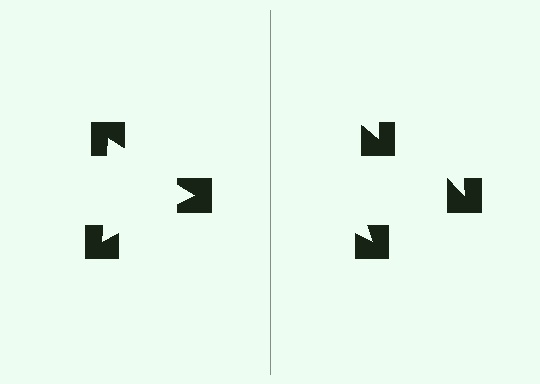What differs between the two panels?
The notched squares are positioned identically on both sides; only the wedge orientations differ. On the left they align to a triangle; on the right they are misaligned.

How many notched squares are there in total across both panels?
6 — 3 on each side.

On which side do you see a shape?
An illusory triangle appears on the left side. On the right side the wedge cuts are rotated, so no coherent shape forms.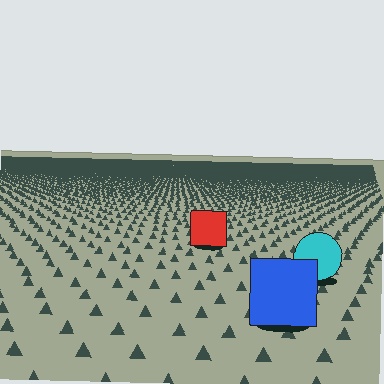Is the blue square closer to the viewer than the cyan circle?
Yes. The blue square is closer — you can tell from the texture gradient: the ground texture is coarser near it.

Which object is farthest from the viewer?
The red square is farthest from the viewer. It appears smaller and the ground texture around it is denser.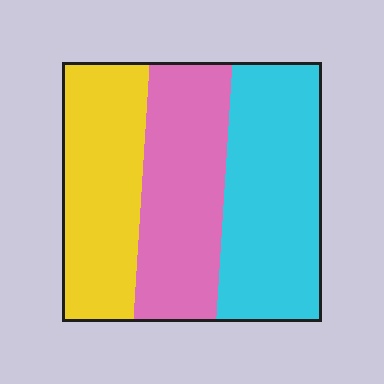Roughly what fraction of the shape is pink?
Pink covers roughly 30% of the shape.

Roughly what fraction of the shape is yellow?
Yellow covers 31% of the shape.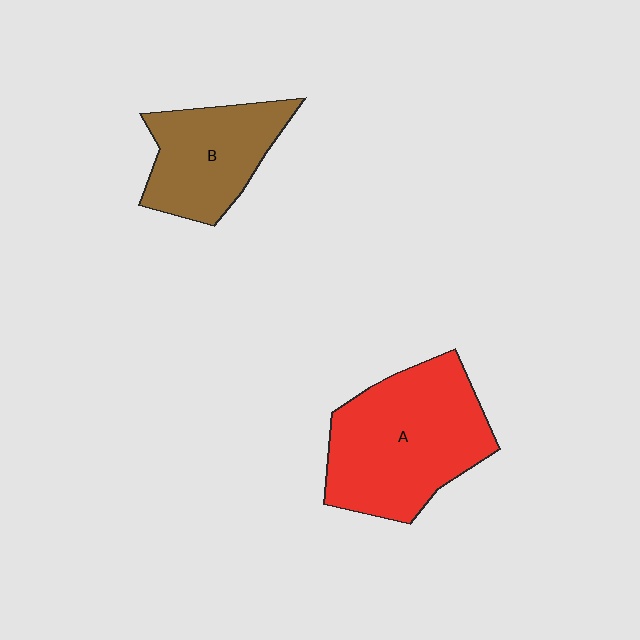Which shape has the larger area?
Shape A (red).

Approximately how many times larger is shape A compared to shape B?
Approximately 1.6 times.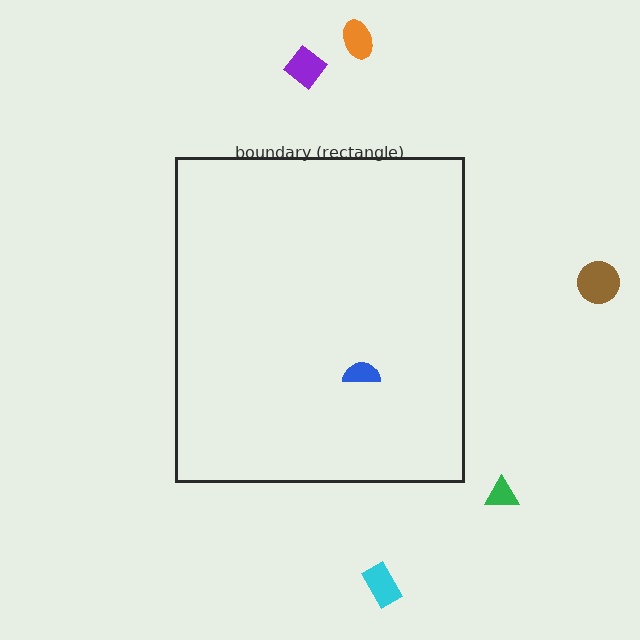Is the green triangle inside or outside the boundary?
Outside.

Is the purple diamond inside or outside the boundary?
Outside.